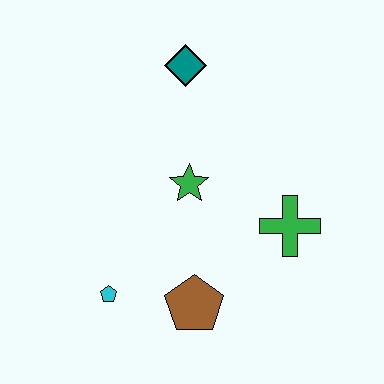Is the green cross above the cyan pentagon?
Yes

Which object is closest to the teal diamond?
The green star is closest to the teal diamond.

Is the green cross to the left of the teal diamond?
No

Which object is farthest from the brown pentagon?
The teal diamond is farthest from the brown pentagon.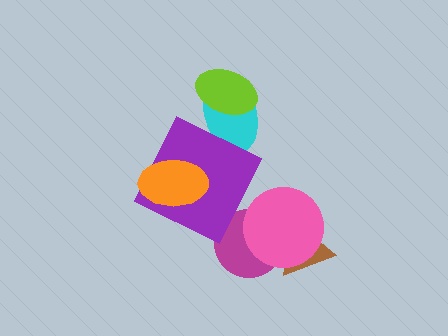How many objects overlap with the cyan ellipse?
2 objects overlap with the cyan ellipse.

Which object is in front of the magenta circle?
The pink circle is in front of the magenta circle.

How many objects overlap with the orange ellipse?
1 object overlaps with the orange ellipse.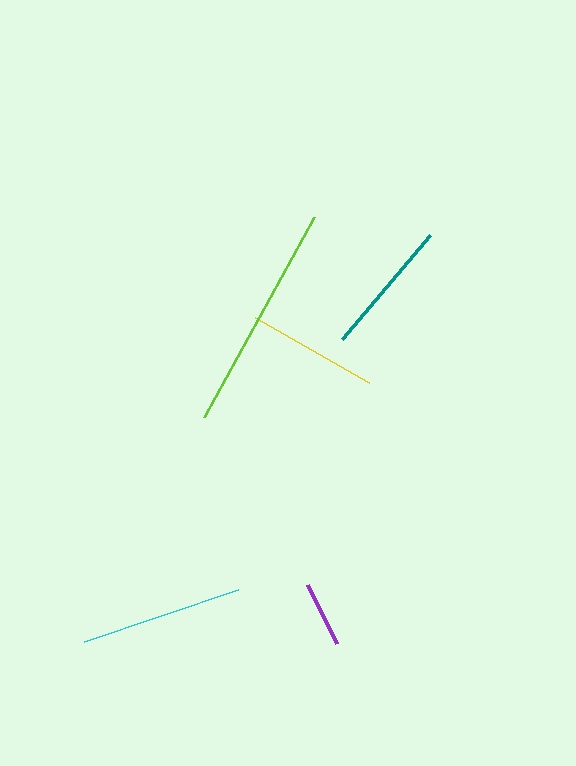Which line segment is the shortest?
The purple line is the shortest at approximately 66 pixels.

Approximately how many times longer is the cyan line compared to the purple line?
The cyan line is approximately 2.5 times the length of the purple line.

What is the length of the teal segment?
The teal segment is approximately 137 pixels long.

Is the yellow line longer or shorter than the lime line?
The lime line is longer than the yellow line.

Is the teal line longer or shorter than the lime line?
The lime line is longer than the teal line.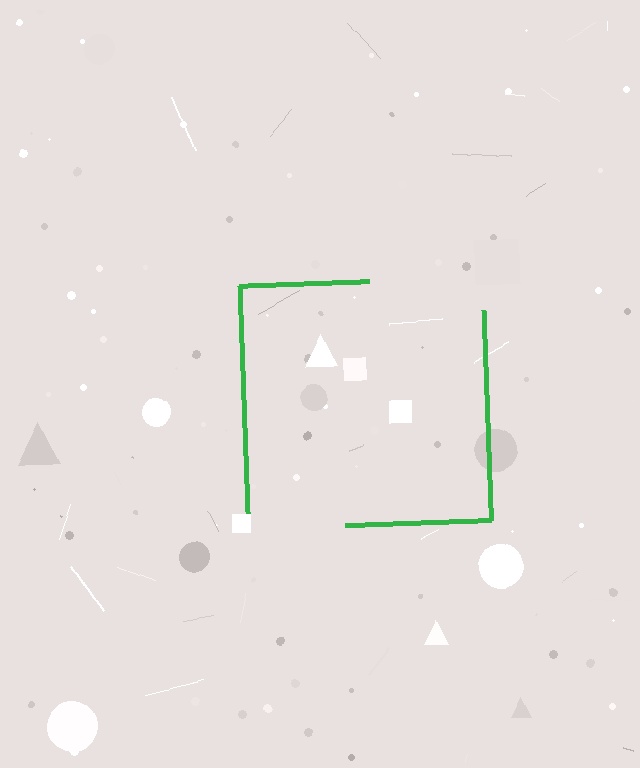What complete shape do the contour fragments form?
The contour fragments form a square.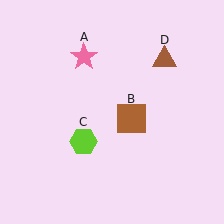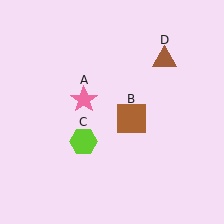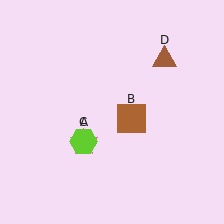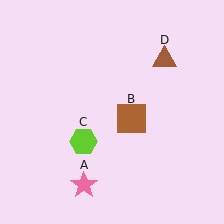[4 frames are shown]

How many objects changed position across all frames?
1 object changed position: pink star (object A).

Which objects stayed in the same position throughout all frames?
Brown square (object B) and lime hexagon (object C) and brown triangle (object D) remained stationary.